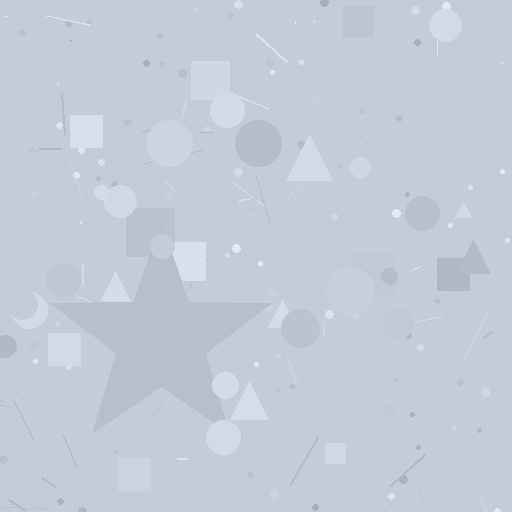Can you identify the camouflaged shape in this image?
The camouflaged shape is a star.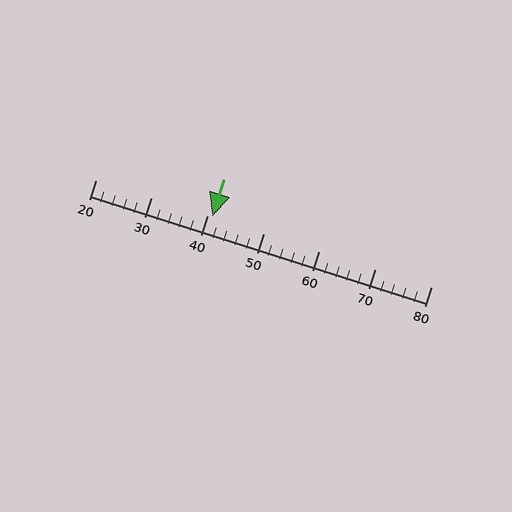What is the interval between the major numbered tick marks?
The major tick marks are spaced 10 units apart.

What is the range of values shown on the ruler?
The ruler shows values from 20 to 80.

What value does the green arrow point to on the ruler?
The green arrow points to approximately 41.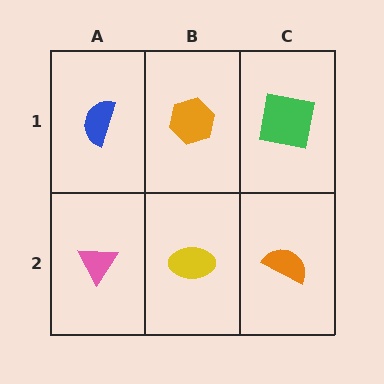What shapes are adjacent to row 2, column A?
A blue semicircle (row 1, column A), a yellow ellipse (row 2, column B).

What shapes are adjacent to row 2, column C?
A green square (row 1, column C), a yellow ellipse (row 2, column B).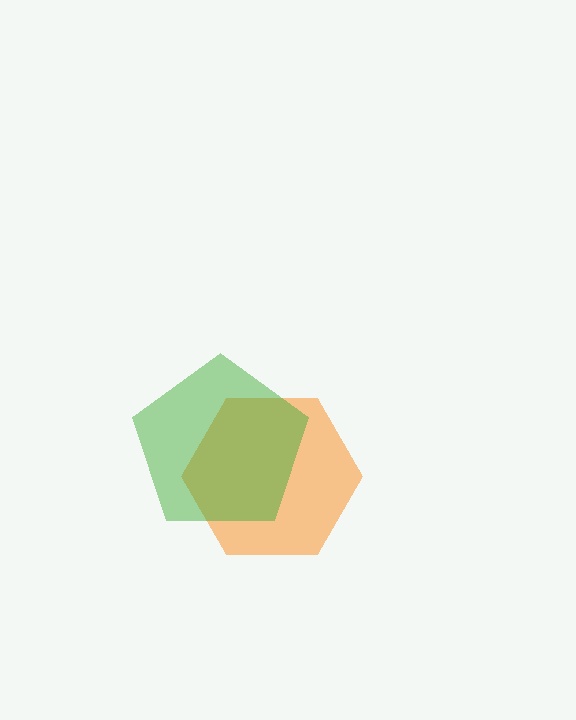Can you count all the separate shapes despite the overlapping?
Yes, there are 2 separate shapes.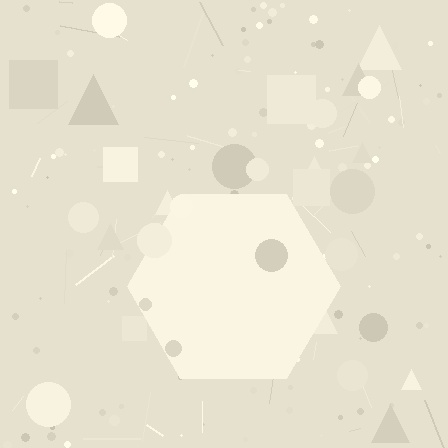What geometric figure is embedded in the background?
A hexagon is embedded in the background.